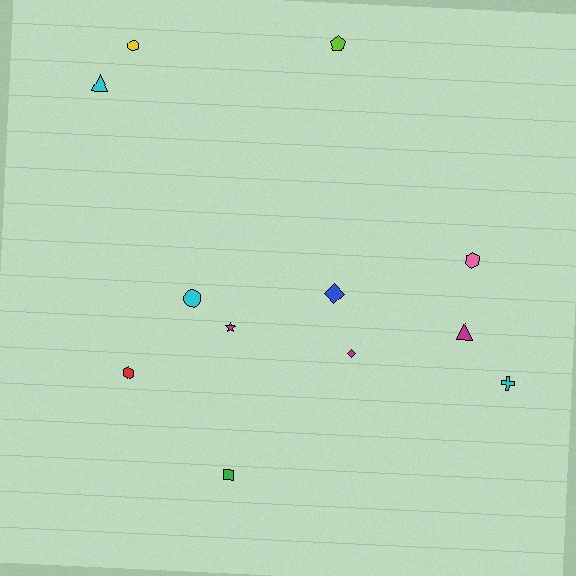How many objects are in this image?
There are 12 objects.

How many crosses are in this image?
There is 1 cross.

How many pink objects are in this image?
There is 1 pink object.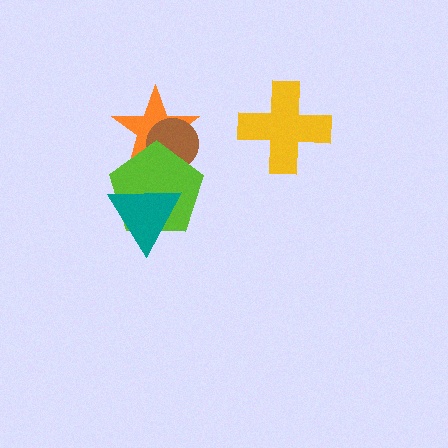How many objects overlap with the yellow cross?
0 objects overlap with the yellow cross.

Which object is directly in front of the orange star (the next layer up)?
The brown circle is directly in front of the orange star.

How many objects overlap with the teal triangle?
1 object overlaps with the teal triangle.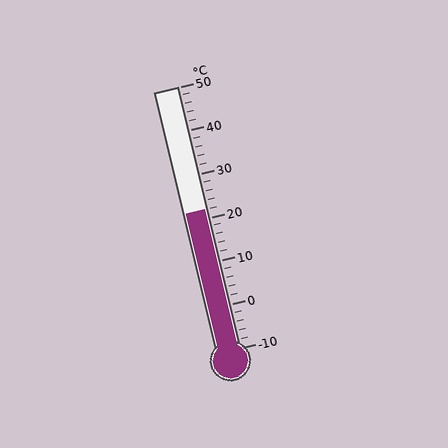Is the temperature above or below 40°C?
The temperature is below 40°C.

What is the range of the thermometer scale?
The thermometer scale ranges from -10°C to 50°C.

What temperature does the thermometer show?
The thermometer shows approximately 22°C.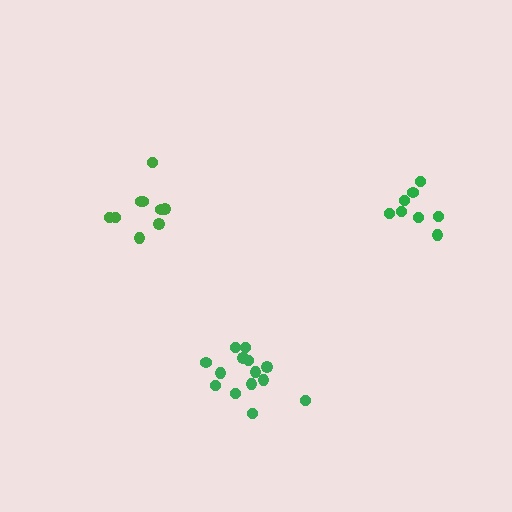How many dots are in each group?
Group 1: 9 dots, Group 2: 8 dots, Group 3: 14 dots (31 total).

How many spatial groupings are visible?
There are 3 spatial groupings.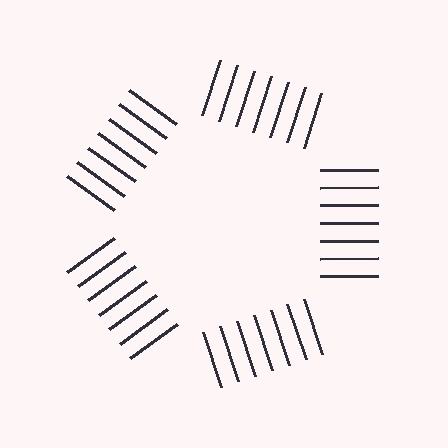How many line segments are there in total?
35 — 7 along each of the 5 edges.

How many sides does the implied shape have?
5 sides — the line-ends trace a pentagon.